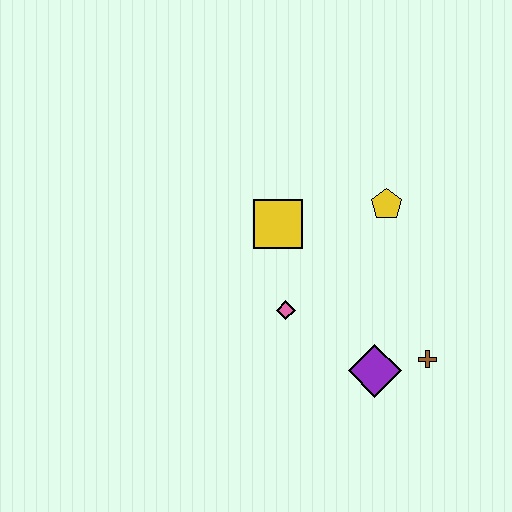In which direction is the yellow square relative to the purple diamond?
The yellow square is above the purple diamond.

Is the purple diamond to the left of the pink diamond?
No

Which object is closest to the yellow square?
The pink diamond is closest to the yellow square.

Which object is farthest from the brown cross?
The yellow square is farthest from the brown cross.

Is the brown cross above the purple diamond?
Yes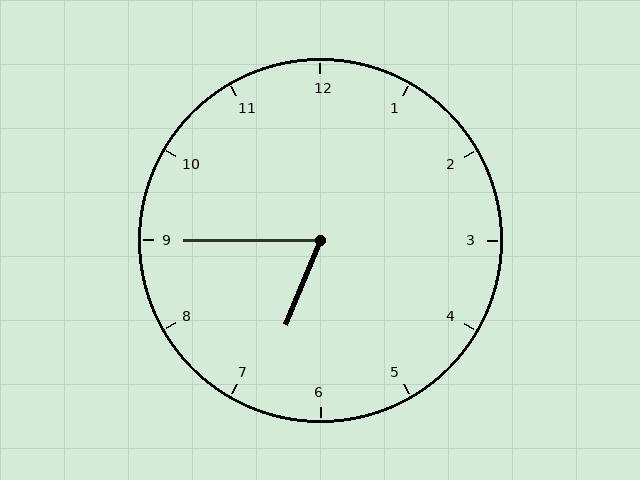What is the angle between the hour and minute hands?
Approximately 68 degrees.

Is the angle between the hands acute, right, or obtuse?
It is acute.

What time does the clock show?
6:45.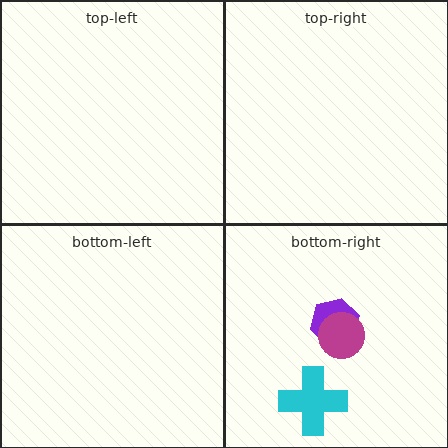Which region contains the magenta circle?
The bottom-right region.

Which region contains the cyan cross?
The bottom-right region.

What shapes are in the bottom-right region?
The purple hexagon, the cyan cross, the magenta circle.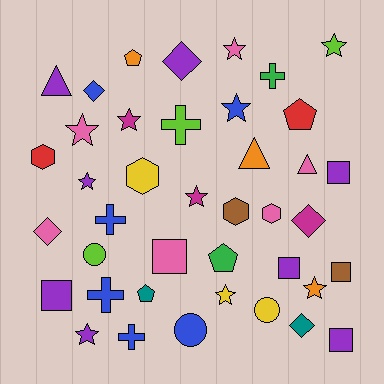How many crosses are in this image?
There are 5 crosses.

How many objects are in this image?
There are 40 objects.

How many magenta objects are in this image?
There are 3 magenta objects.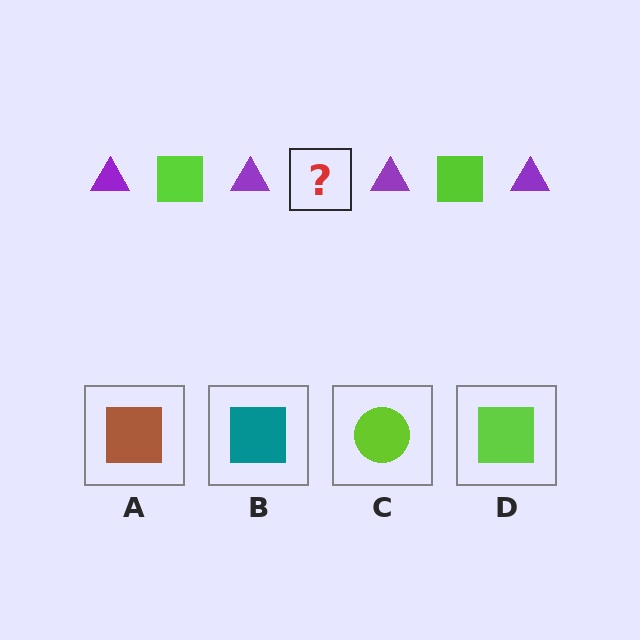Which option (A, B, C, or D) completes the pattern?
D.